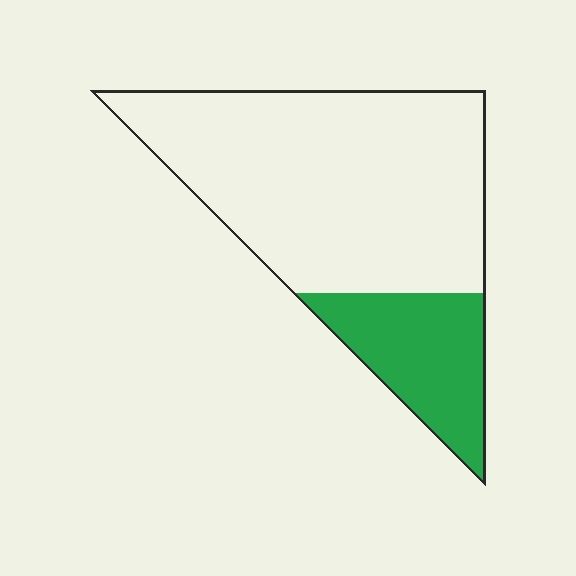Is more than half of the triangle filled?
No.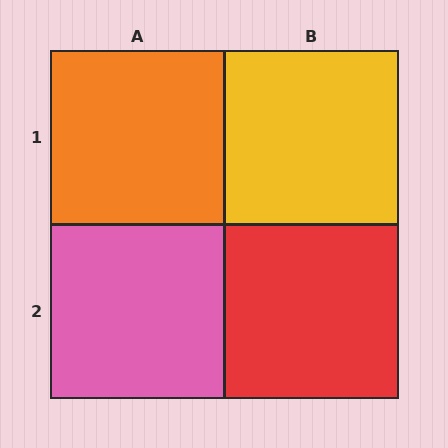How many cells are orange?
1 cell is orange.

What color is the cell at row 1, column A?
Orange.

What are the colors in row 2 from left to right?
Pink, red.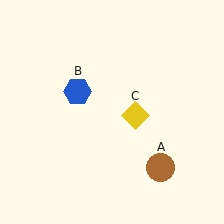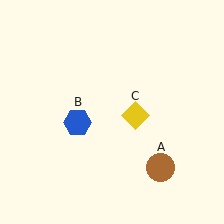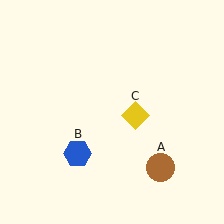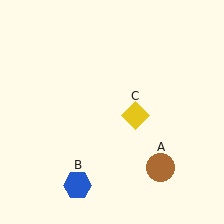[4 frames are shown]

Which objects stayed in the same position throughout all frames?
Brown circle (object A) and yellow diamond (object C) remained stationary.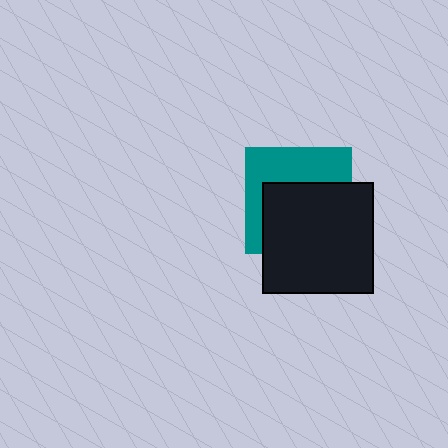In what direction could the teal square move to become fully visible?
The teal square could move up. That would shift it out from behind the black square entirely.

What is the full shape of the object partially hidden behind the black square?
The partially hidden object is a teal square.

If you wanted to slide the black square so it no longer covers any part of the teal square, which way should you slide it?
Slide it down — that is the most direct way to separate the two shapes.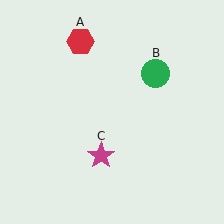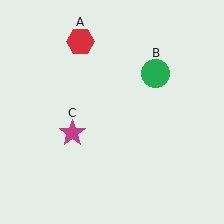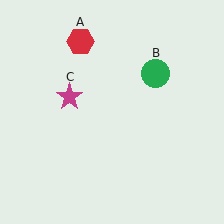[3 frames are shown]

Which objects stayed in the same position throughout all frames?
Red hexagon (object A) and green circle (object B) remained stationary.